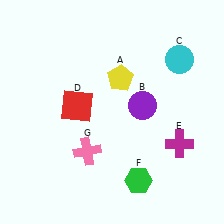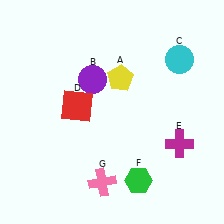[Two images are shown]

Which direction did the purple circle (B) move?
The purple circle (B) moved left.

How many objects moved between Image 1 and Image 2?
2 objects moved between the two images.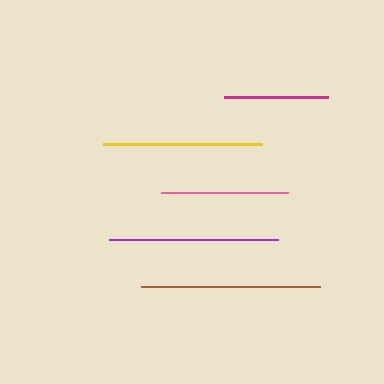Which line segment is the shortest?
The magenta line is the shortest at approximately 104 pixels.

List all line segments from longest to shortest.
From longest to shortest: brown, purple, yellow, pink, magenta.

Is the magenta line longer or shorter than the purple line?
The purple line is longer than the magenta line.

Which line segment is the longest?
The brown line is the longest at approximately 178 pixels.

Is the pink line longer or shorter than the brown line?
The brown line is longer than the pink line.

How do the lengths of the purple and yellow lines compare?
The purple and yellow lines are approximately the same length.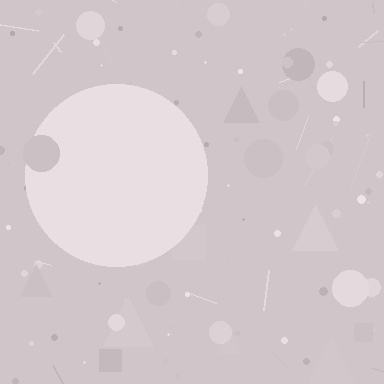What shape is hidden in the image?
A circle is hidden in the image.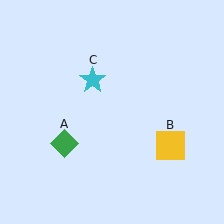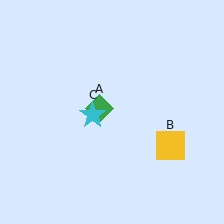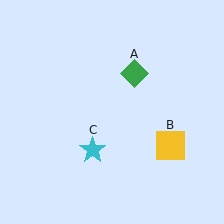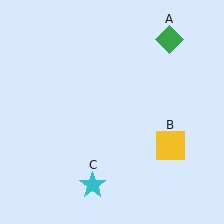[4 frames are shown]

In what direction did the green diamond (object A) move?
The green diamond (object A) moved up and to the right.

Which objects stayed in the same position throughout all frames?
Yellow square (object B) remained stationary.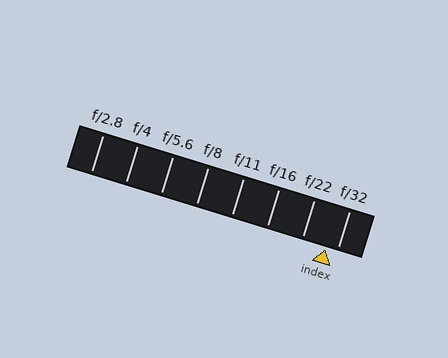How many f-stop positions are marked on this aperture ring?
There are 8 f-stop positions marked.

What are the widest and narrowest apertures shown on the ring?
The widest aperture shown is f/2.8 and the narrowest is f/32.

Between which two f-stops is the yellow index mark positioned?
The index mark is between f/22 and f/32.